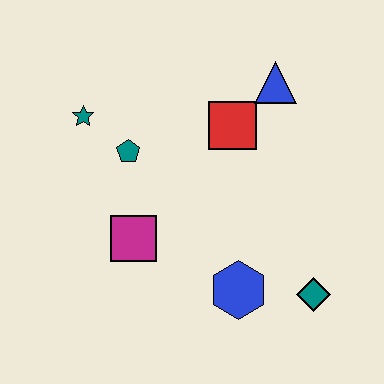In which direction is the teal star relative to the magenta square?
The teal star is above the magenta square.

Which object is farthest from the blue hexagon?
The teal star is farthest from the blue hexagon.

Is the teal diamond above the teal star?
No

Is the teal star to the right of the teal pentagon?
No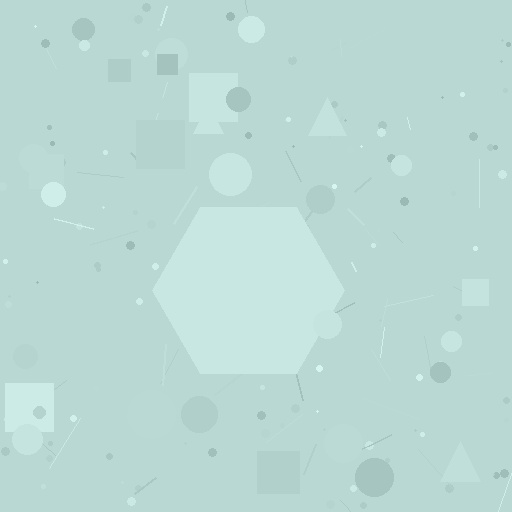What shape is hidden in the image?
A hexagon is hidden in the image.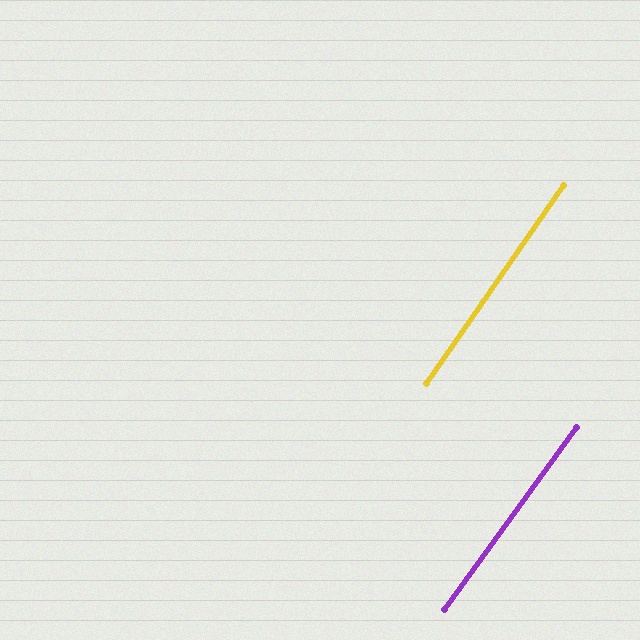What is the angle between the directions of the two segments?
Approximately 1 degree.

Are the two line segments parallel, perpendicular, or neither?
Parallel — their directions differ by only 1.2°.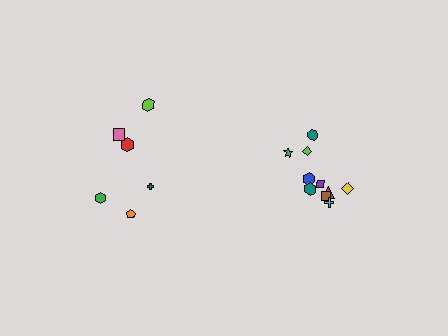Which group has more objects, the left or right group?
The right group.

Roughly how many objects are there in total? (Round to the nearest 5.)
Roughly 15 objects in total.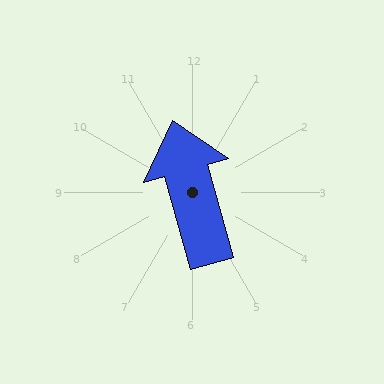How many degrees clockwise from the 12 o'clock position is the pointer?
Approximately 344 degrees.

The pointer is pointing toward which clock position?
Roughly 11 o'clock.